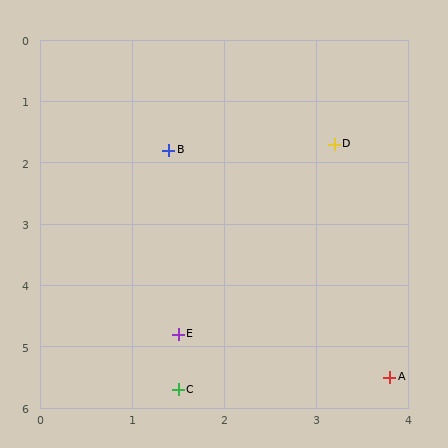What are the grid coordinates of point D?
Point D is at approximately (3.2, 1.7).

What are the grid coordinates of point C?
Point C is at approximately (1.5, 5.7).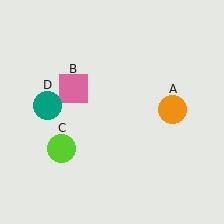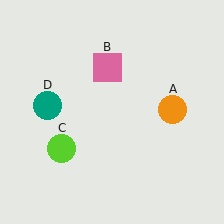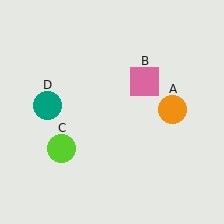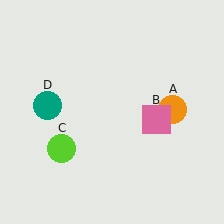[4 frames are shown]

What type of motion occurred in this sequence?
The pink square (object B) rotated clockwise around the center of the scene.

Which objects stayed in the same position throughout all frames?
Orange circle (object A) and lime circle (object C) and teal circle (object D) remained stationary.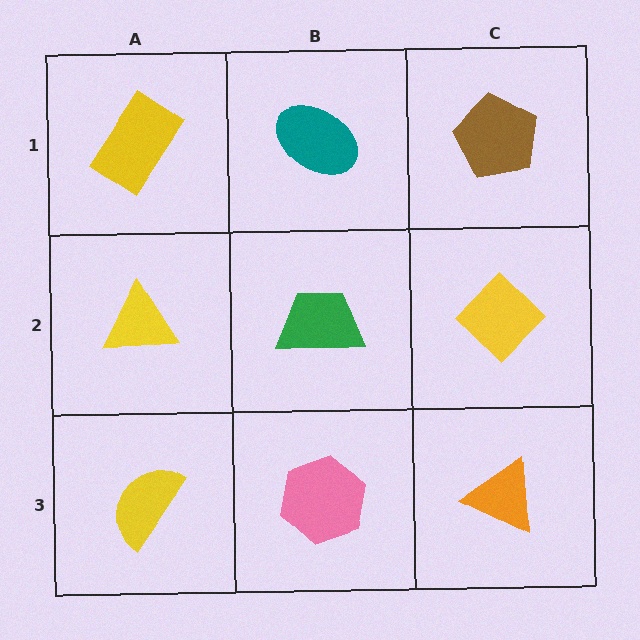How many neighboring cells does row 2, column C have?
3.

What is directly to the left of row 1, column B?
A yellow rectangle.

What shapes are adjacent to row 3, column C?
A yellow diamond (row 2, column C), a pink hexagon (row 3, column B).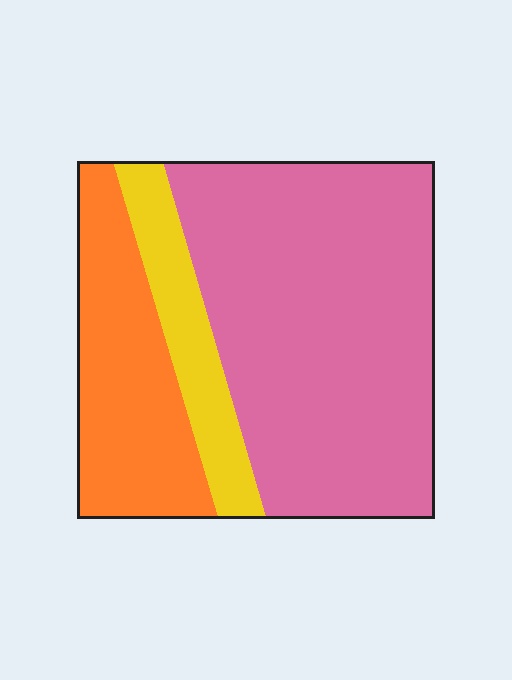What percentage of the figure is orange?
Orange takes up between a sixth and a third of the figure.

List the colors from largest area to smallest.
From largest to smallest: pink, orange, yellow.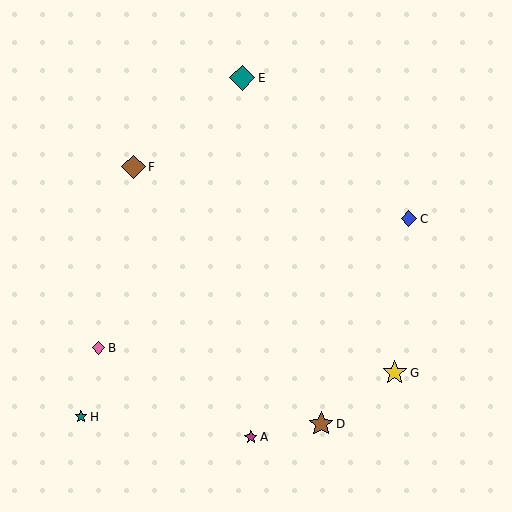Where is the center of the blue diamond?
The center of the blue diamond is at (409, 219).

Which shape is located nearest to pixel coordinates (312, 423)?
The brown star (labeled D) at (321, 424) is nearest to that location.